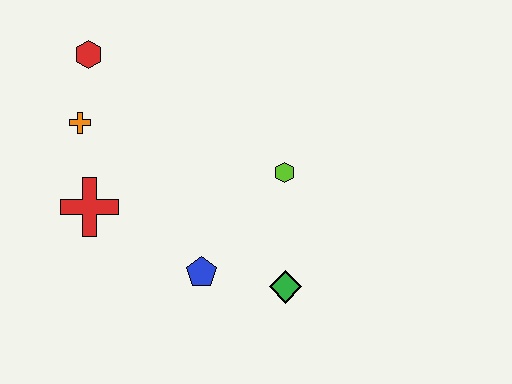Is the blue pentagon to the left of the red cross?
No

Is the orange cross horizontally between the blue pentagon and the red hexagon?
No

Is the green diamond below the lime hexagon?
Yes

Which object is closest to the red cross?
The orange cross is closest to the red cross.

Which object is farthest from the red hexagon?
The green diamond is farthest from the red hexagon.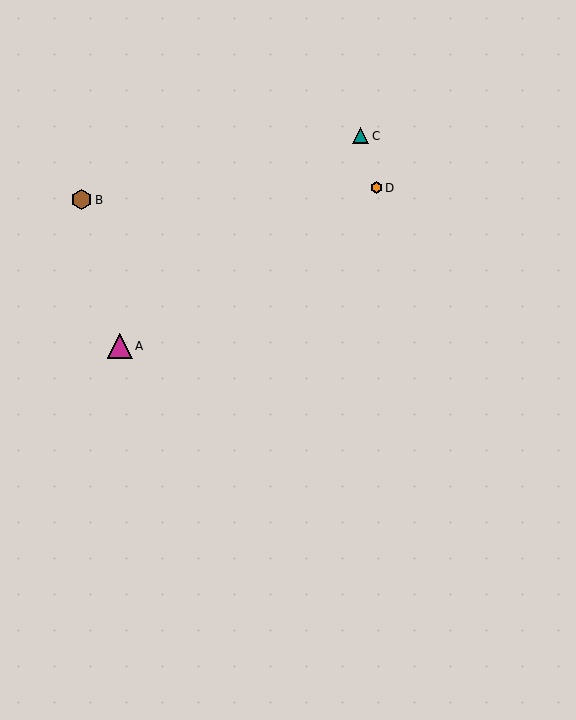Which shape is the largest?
The magenta triangle (labeled A) is the largest.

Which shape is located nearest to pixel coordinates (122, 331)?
The magenta triangle (labeled A) at (120, 346) is nearest to that location.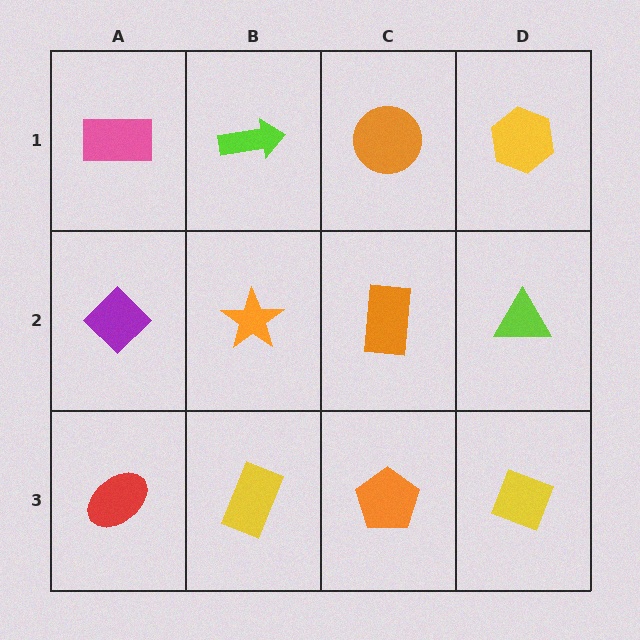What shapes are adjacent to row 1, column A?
A purple diamond (row 2, column A), a lime arrow (row 1, column B).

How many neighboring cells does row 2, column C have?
4.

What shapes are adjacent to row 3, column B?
An orange star (row 2, column B), a red ellipse (row 3, column A), an orange pentagon (row 3, column C).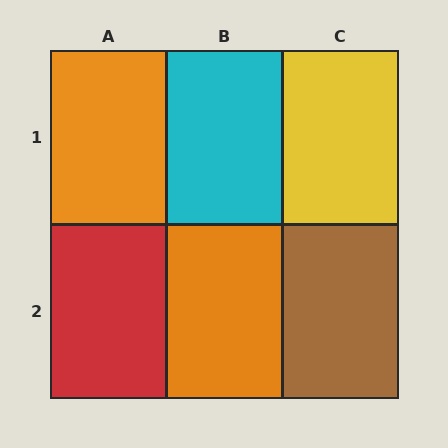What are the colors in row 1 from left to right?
Orange, cyan, yellow.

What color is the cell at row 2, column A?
Red.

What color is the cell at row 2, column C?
Brown.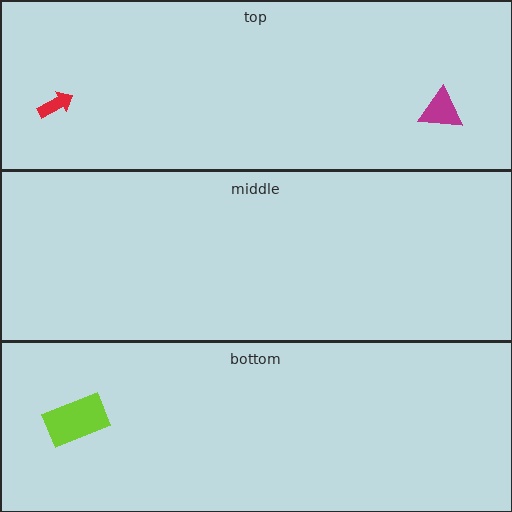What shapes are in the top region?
The red arrow, the magenta triangle.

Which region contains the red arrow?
The top region.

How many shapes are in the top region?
2.